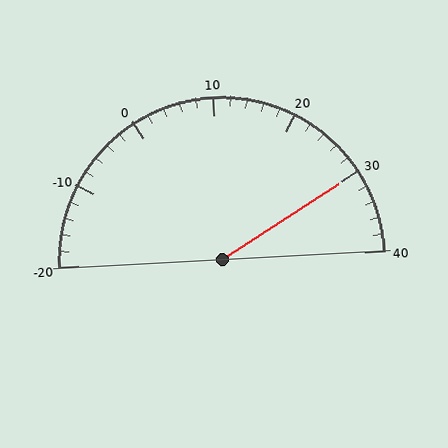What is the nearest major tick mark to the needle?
The nearest major tick mark is 30.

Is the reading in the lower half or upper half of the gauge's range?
The reading is in the upper half of the range (-20 to 40).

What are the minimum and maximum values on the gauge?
The gauge ranges from -20 to 40.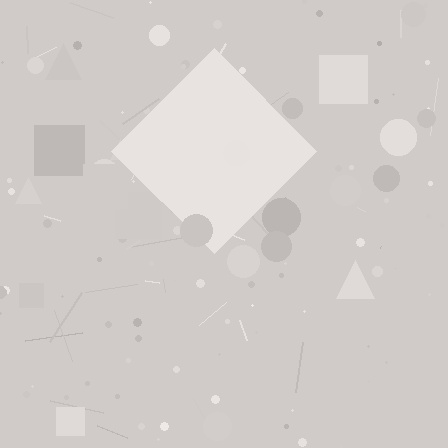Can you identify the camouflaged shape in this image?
The camouflaged shape is a diamond.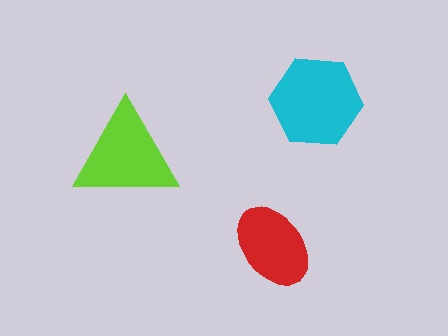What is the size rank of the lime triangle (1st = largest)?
2nd.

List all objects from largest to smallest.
The cyan hexagon, the lime triangle, the red ellipse.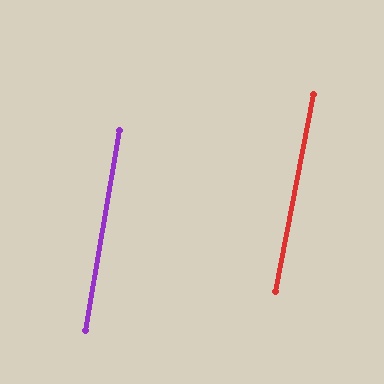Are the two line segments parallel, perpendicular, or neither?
Parallel — their directions differ by only 1.3°.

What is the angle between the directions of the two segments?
Approximately 1 degree.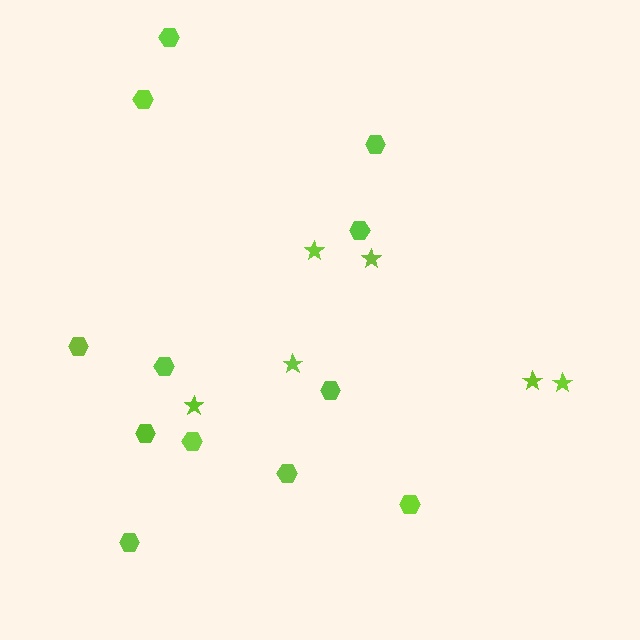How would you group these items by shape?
There are 2 groups: one group of hexagons (12) and one group of stars (6).